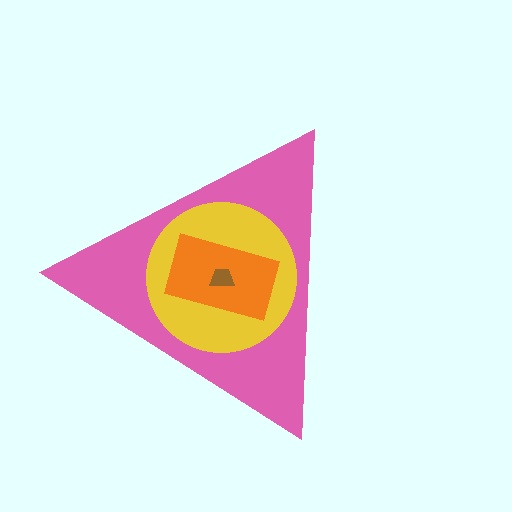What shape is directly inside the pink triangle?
The yellow circle.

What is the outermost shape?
The pink triangle.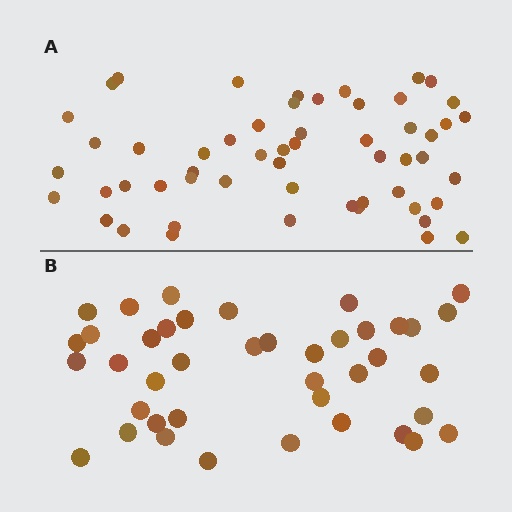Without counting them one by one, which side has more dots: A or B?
Region A (the top region) has more dots.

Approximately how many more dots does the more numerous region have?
Region A has approximately 15 more dots than region B.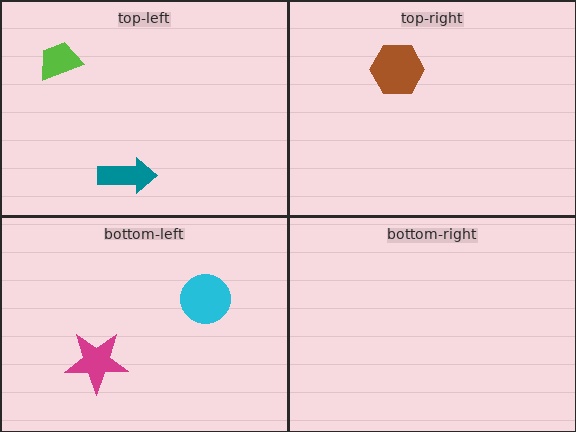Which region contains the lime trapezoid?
The top-left region.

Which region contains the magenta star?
The bottom-left region.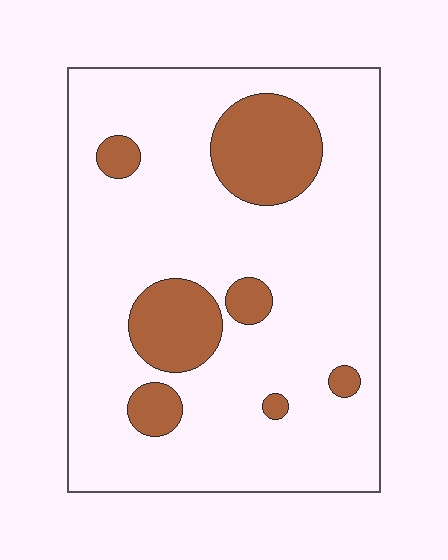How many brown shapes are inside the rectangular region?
7.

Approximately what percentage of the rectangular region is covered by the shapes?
Approximately 20%.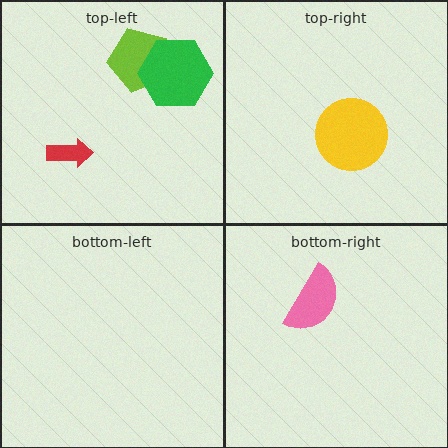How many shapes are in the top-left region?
3.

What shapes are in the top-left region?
The lime pentagon, the red arrow, the green hexagon.